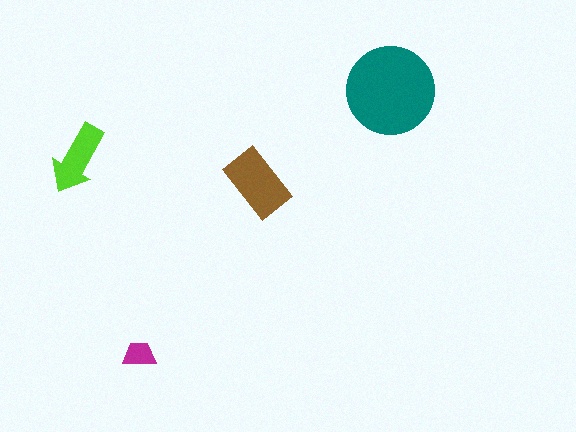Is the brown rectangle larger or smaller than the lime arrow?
Larger.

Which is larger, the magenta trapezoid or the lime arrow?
The lime arrow.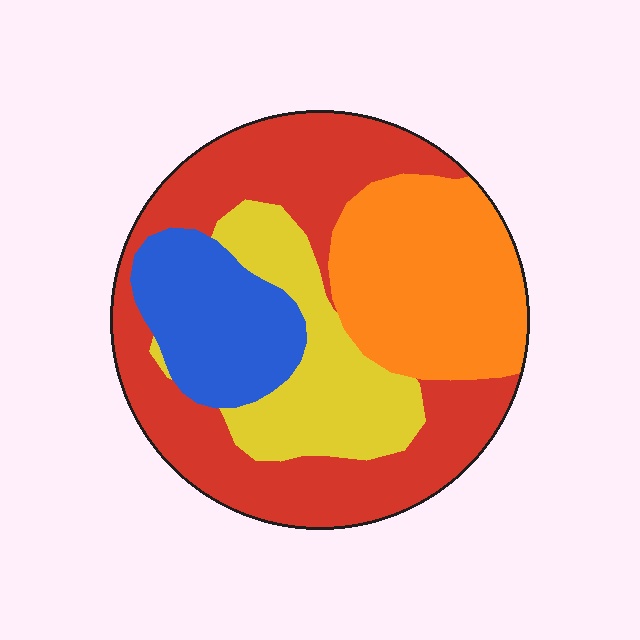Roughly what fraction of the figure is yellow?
Yellow takes up about one sixth (1/6) of the figure.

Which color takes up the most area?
Red, at roughly 40%.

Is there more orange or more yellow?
Orange.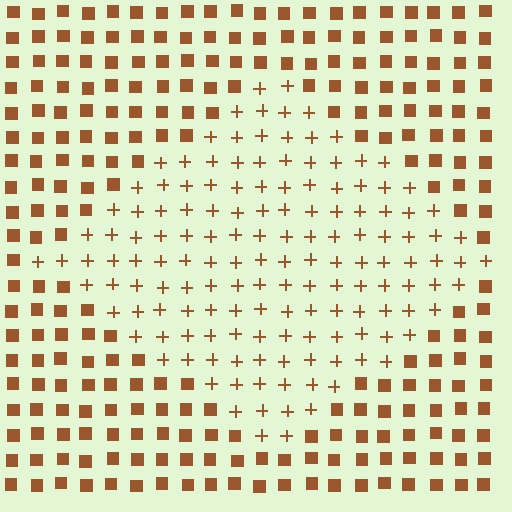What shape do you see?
I see a diamond.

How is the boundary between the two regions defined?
The boundary is defined by a change in element shape: plus signs inside vs. squares outside. All elements share the same color and spacing.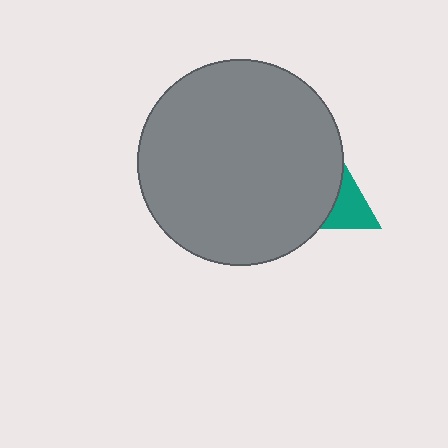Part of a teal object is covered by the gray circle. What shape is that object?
It is a triangle.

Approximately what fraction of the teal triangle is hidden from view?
Roughly 63% of the teal triangle is hidden behind the gray circle.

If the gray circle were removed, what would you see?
You would see the complete teal triangle.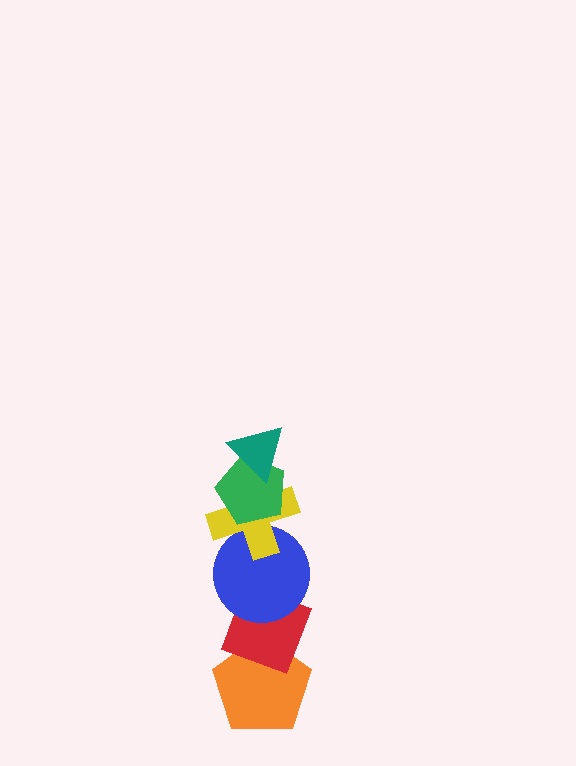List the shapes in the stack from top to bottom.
From top to bottom: the teal triangle, the green pentagon, the yellow cross, the blue circle, the red diamond, the orange pentagon.